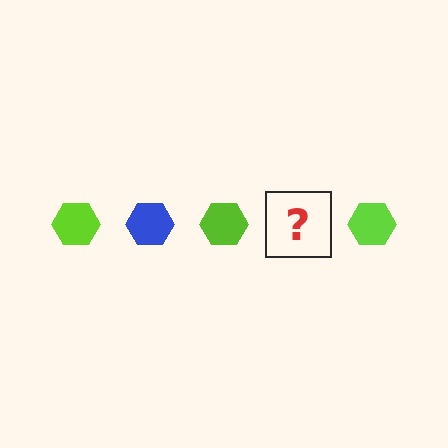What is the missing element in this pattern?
The missing element is a blue hexagon.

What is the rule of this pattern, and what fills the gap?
The rule is that the pattern cycles through lime, blue hexagons. The gap should be filled with a blue hexagon.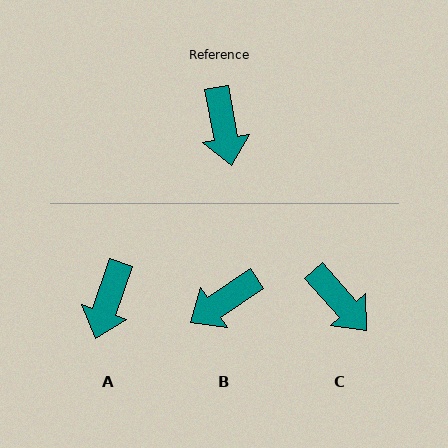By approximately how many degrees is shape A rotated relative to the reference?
Approximately 29 degrees clockwise.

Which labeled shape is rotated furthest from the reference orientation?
B, about 67 degrees away.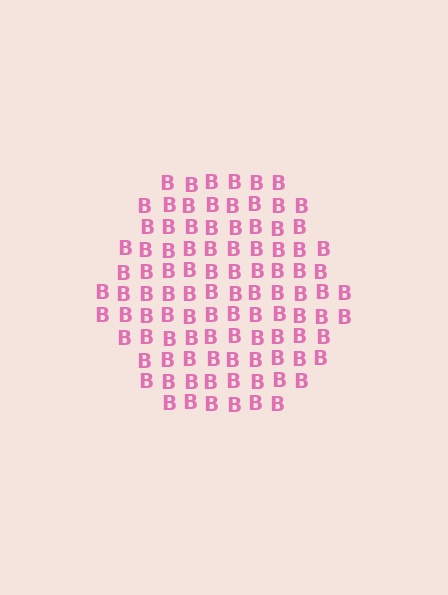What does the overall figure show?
The overall figure shows a hexagon.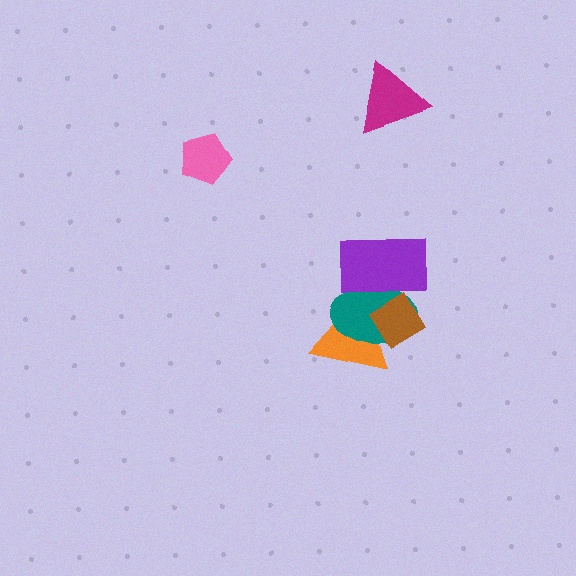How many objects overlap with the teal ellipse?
3 objects overlap with the teal ellipse.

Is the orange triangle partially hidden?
Yes, it is partially covered by another shape.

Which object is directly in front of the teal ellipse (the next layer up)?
The purple rectangle is directly in front of the teal ellipse.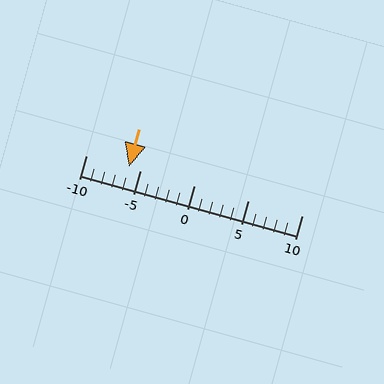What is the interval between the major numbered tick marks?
The major tick marks are spaced 5 units apart.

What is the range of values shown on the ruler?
The ruler shows values from -10 to 10.